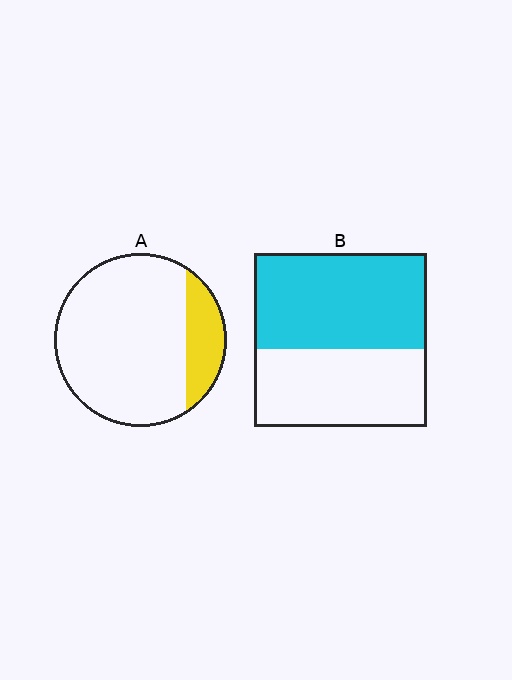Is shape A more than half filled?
No.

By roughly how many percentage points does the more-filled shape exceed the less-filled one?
By roughly 35 percentage points (B over A).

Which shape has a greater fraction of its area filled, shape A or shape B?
Shape B.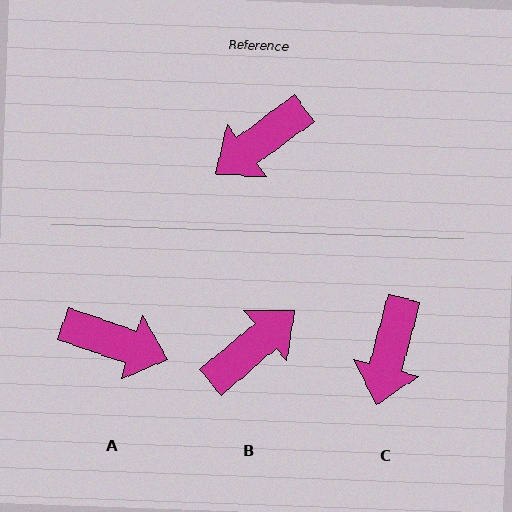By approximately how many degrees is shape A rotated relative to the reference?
Approximately 125 degrees counter-clockwise.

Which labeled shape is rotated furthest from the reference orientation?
B, about 176 degrees away.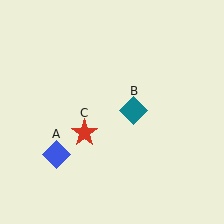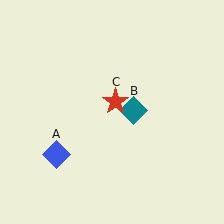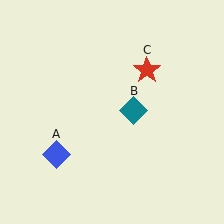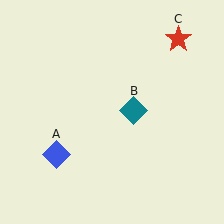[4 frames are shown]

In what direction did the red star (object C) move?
The red star (object C) moved up and to the right.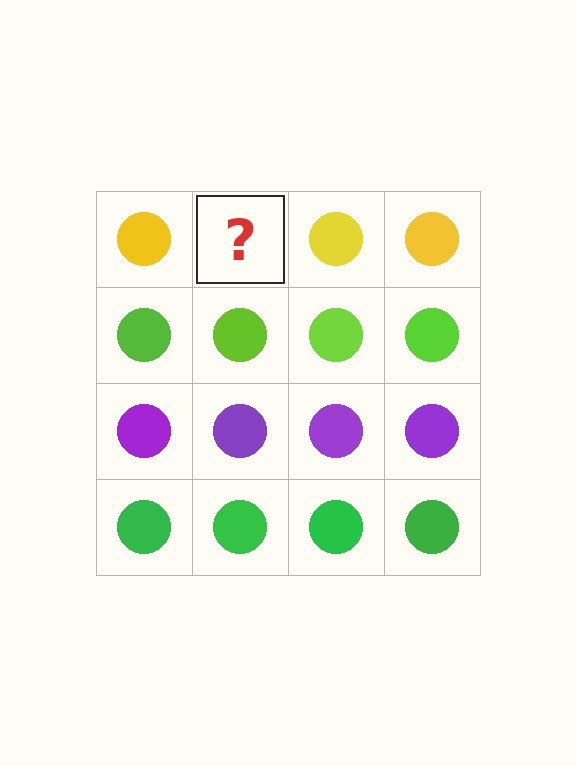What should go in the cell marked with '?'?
The missing cell should contain a yellow circle.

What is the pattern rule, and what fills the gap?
The rule is that each row has a consistent color. The gap should be filled with a yellow circle.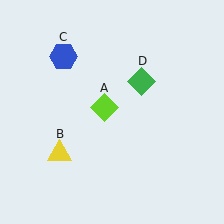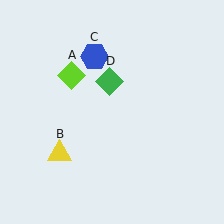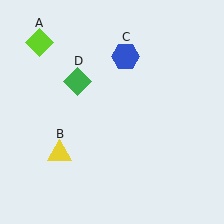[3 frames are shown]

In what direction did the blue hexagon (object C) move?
The blue hexagon (object C) moved right.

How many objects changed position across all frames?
3 objects changed position: lime diamond (object A), blue hexagon (object C), green diamond (object D).